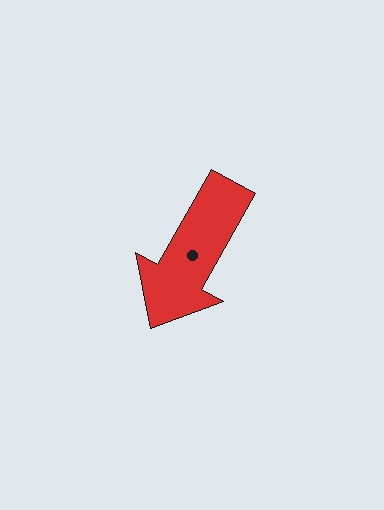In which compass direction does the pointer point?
Southwest.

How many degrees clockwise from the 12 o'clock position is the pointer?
Approximately 209 degrees.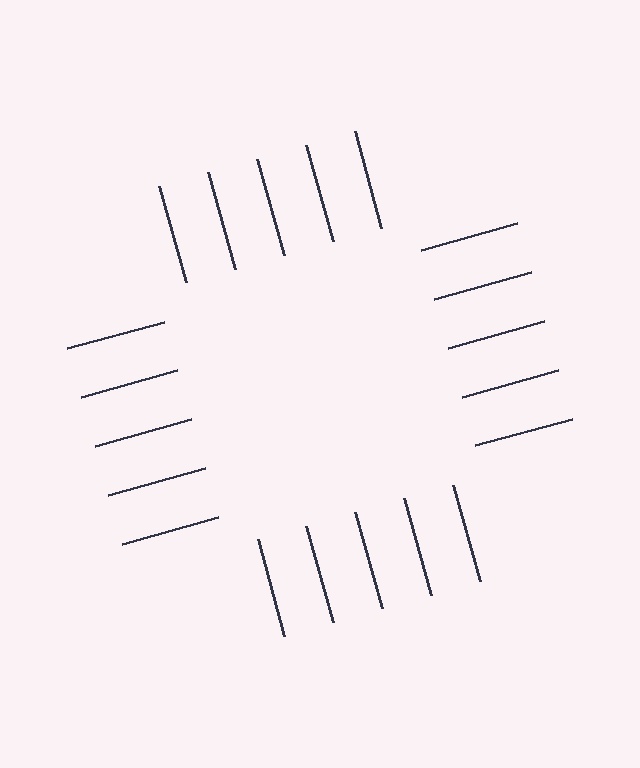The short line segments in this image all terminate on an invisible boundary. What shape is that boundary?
An illusory square — the line segments terminate on its edges but no continuous stroke is drawn.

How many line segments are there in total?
20 — 5 along each of the 4 edges.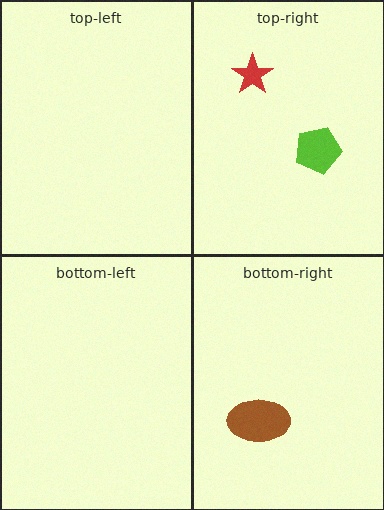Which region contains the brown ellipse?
The bottom-right region.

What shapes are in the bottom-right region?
The brown ellipse.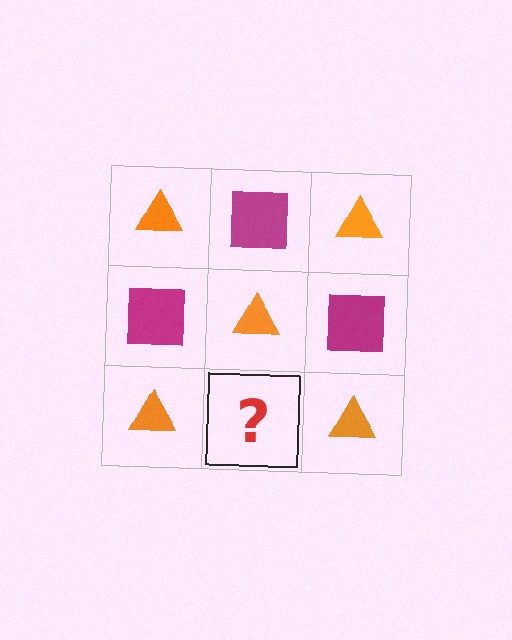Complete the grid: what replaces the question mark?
The question mark should be replaced with a magenta square.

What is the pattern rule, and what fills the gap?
The rule is that it alternates orange triangle and magenta square in a checkerboard pattern. The gap should be filled with a magenta square.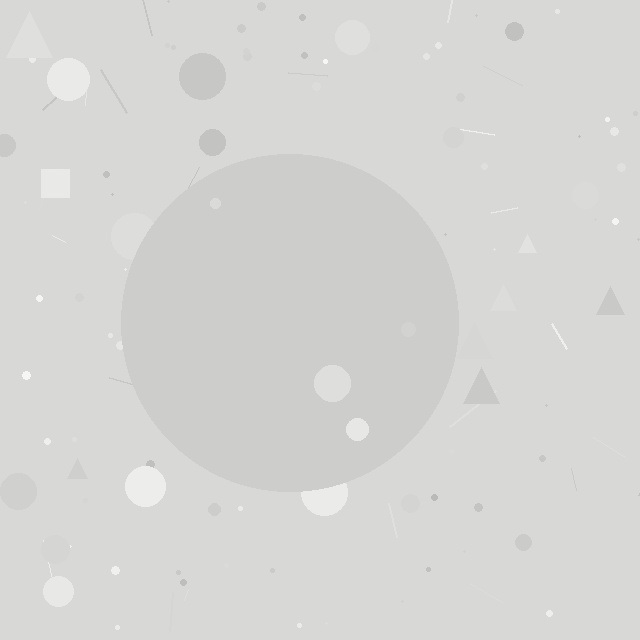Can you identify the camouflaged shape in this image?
The camouflaged shape is a circle.